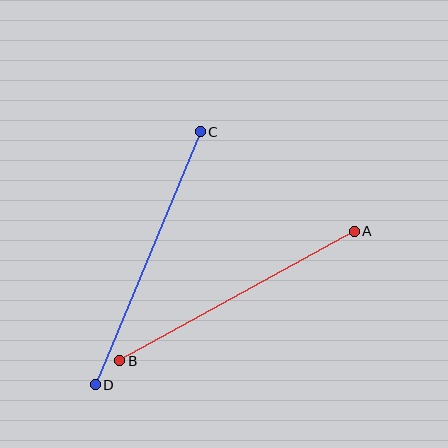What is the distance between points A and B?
The distance is approximately 268 pixels.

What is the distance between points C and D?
The distance is approximately 274 pixels.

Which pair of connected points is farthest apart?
Points C and D are farthest apart.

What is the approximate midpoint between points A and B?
The midpoint is at approximately (237, 296) pixels.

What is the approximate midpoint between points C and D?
The midpoint is at approximately (148, 258) pixels.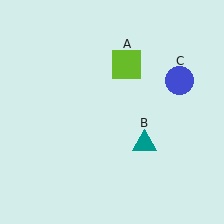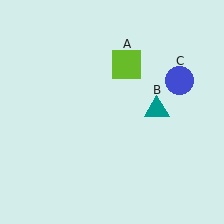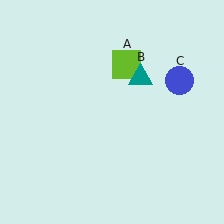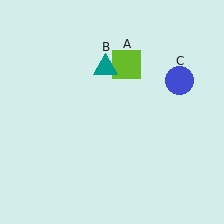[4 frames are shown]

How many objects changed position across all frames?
1 object changed position: teal triangle (object B).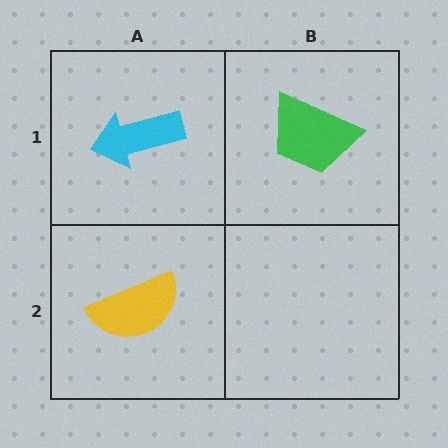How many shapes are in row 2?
1 shape.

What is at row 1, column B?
A green trapezoid.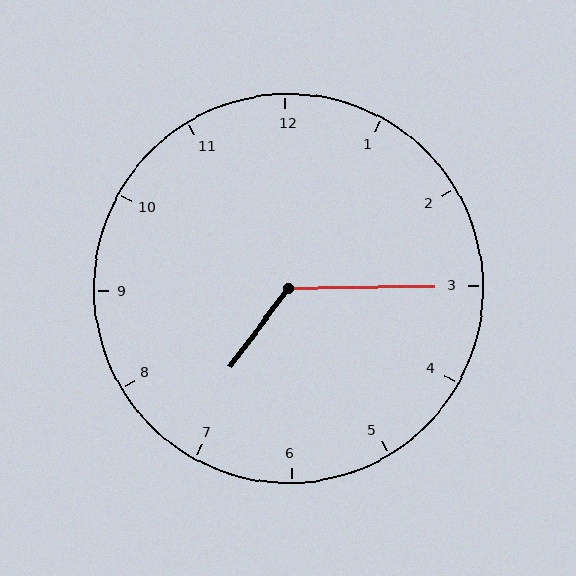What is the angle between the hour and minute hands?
Approximately 128 degrees.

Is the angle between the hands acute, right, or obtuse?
It is obtuse.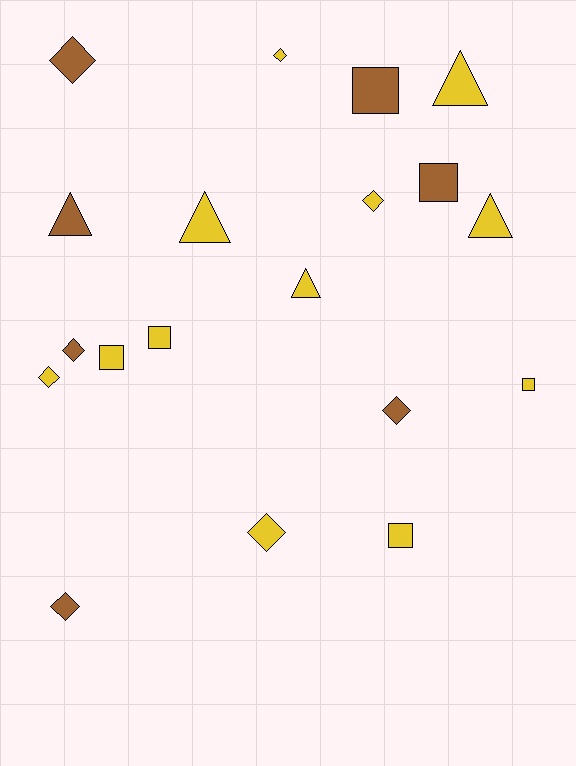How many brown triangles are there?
There is 1 brown triangle.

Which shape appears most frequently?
Diamond, with 8 objects.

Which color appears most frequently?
Yellow, with 12 objects.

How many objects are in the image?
There are 19 objects.